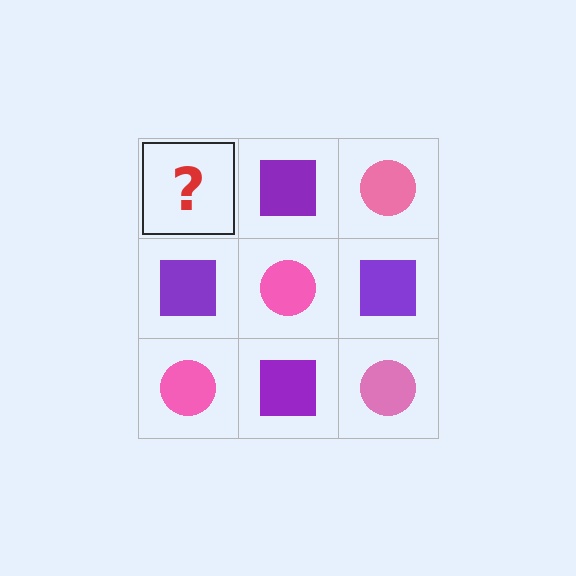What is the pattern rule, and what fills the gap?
The rule is that it alternates pink circle and purple square in a checkerboard pattern. The gap should be filled with a pink circle.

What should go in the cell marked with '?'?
The missing cell should contain a pink circle.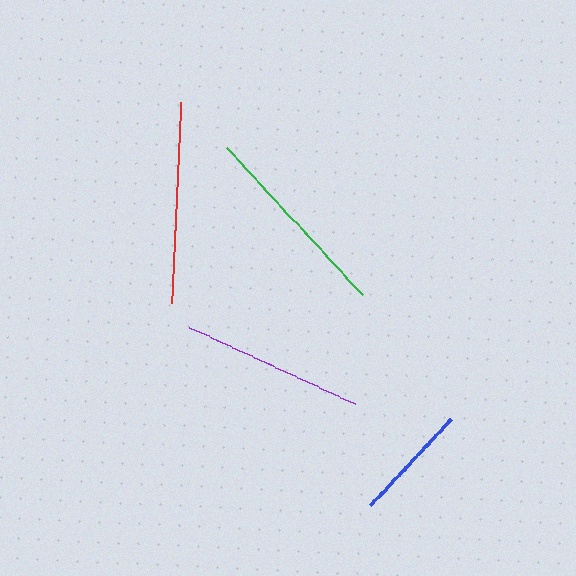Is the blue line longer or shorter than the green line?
The green line is longer than the blue line.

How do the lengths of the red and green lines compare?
The red and green lines are approximately the same length.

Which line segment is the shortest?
The blue line is the shortest at approximately 119 pixels.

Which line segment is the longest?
The red line is the longest at approximately 201 pixels.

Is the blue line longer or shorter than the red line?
The red line is longer than the blue line.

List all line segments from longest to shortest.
From longest to shortest: red, green, purple, blue.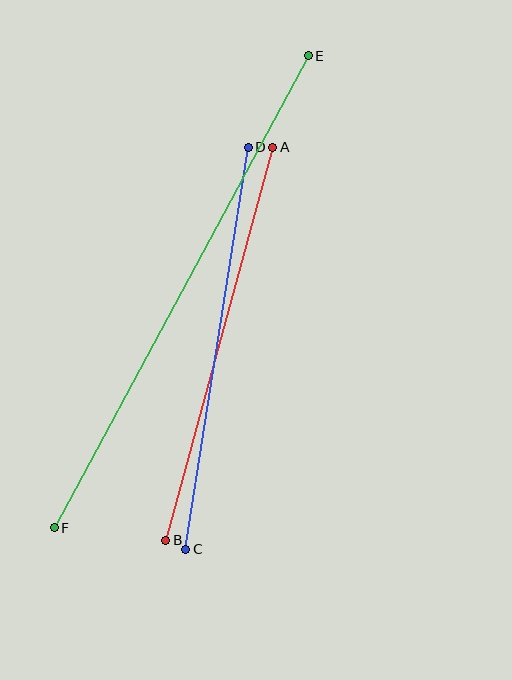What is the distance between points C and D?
The distance is approximately 407 pixels.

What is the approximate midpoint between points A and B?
The midpoint is at approximately (219, 344) pixels.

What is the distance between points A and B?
The distance is approximately 407 pixels.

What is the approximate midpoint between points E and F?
The midpoint is at approximately (181, 292) pixels.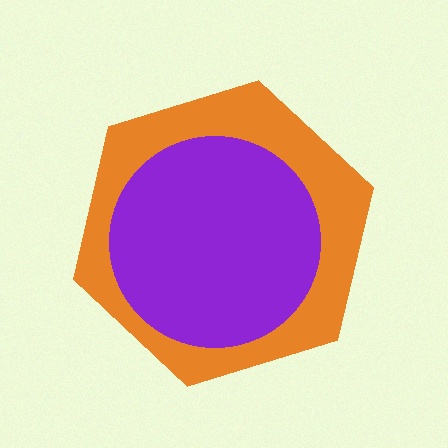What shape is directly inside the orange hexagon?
The purple circle.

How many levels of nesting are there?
2.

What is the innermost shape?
The purple circle.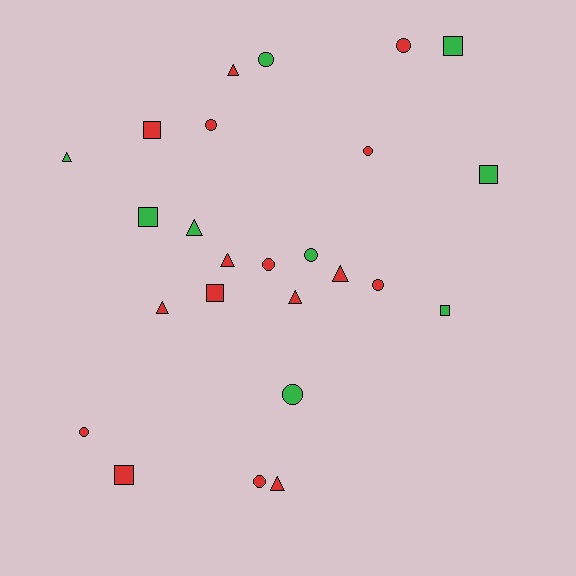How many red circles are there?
There are 7 red circles.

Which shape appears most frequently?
Circle, with 10 objects.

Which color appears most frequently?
Red, with 16 objects.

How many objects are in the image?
There are 25 objects.